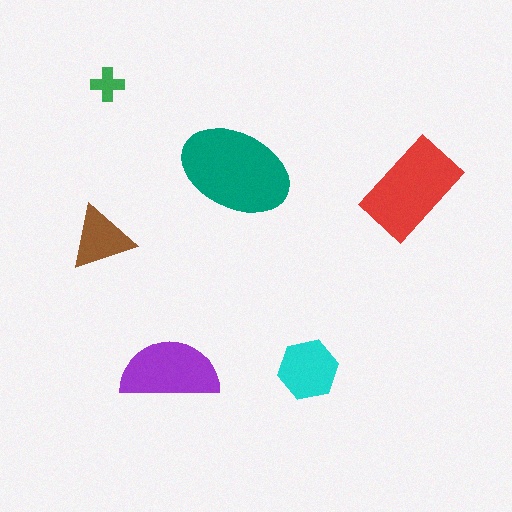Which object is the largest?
The teal ellipse.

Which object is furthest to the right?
The red rectangle is rightmost.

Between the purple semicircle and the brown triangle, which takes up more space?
The purple semicircle.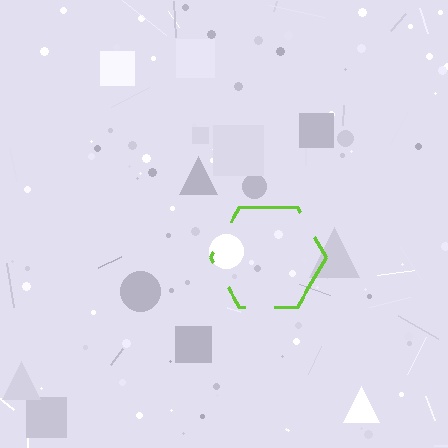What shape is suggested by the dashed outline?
The dashed outline suggests a hexagon.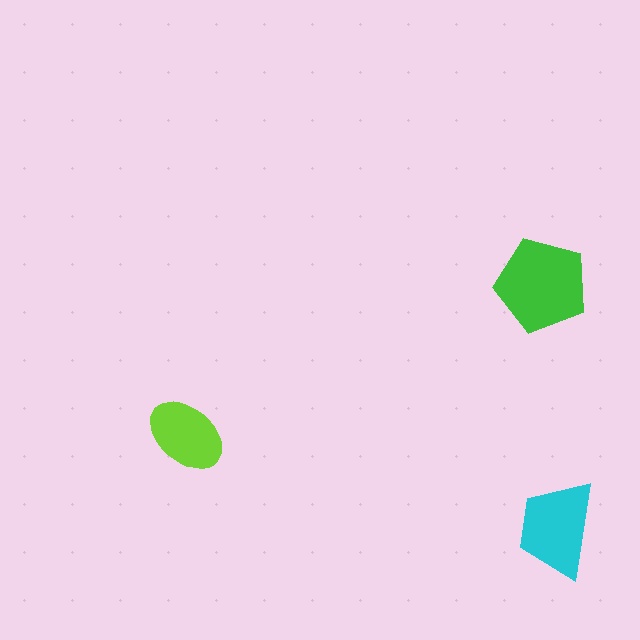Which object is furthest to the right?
The cyan trapezoid is rightmost.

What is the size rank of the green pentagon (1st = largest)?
1st.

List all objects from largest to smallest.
The green pentagon, the cyan trapezoid, the lime ellipse.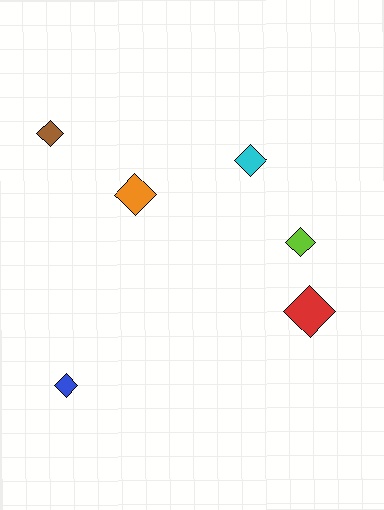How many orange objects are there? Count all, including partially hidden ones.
There is 1 orange object.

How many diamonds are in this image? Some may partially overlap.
There are 6 diamonds.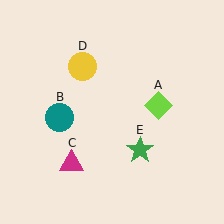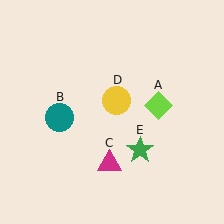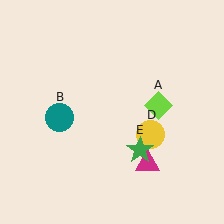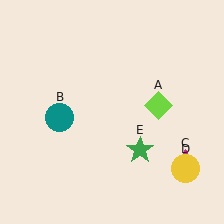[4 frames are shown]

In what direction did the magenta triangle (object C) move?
The magenta triangle (object C) moved right.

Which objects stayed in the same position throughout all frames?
Lime diamond (object A) and teal circle (object B) and green star (object E) remained stationary.